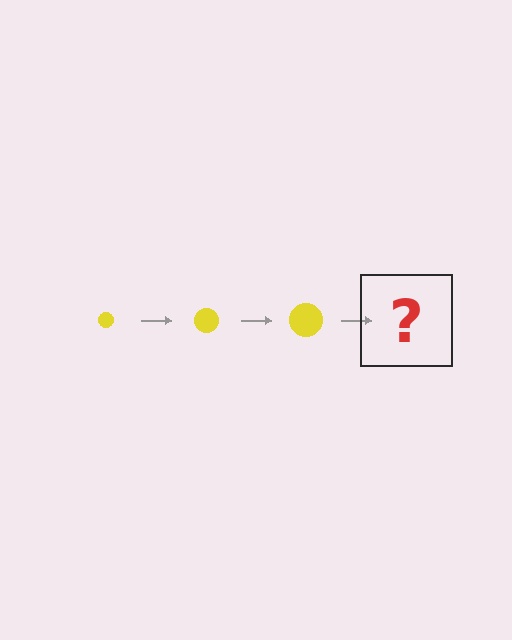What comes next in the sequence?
The next element should be a yellow circle, larger than the previous one.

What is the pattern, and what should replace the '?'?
The pattern is that the circle gets progressively larger each step. The '?' should be a yellow circle, larger than the previous one.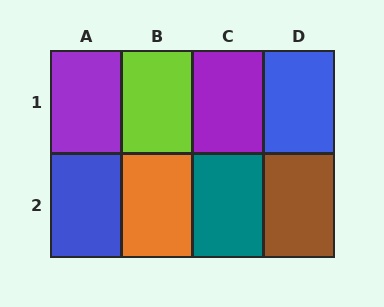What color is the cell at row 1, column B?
Lime.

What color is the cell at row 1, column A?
Purple.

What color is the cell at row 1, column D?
Blue.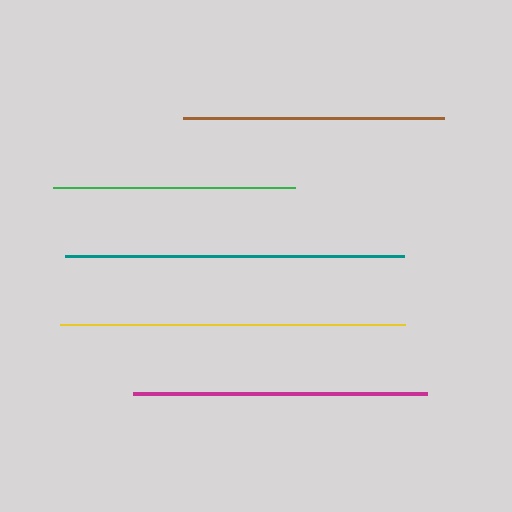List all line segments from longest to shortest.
From longest to shortest: yellow, teal, magenta, brown, green.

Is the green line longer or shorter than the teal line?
The teal line is longer than the green line.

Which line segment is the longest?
The yellow line is the longest at approximately 345 pixels.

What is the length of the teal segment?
The teal segment is approximately 339 pixels long.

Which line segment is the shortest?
The green line is the shortest at approximately 242 pixels.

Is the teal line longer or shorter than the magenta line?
The teal line is longer than the magenta line.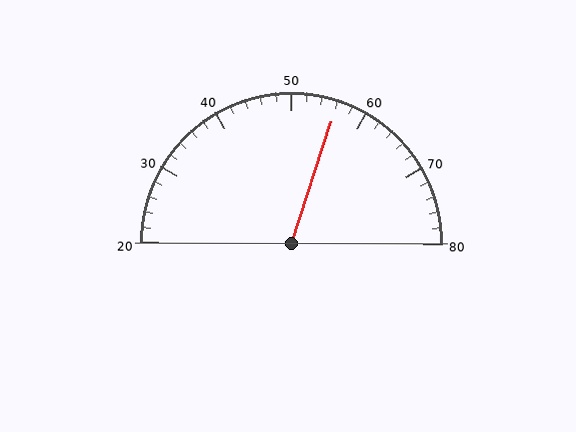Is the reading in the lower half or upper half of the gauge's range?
The reading is in the upper half of the range (20 to 80).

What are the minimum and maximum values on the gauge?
The gauge ranges from 20 to 80.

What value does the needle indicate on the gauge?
The needle indicates approximately 56.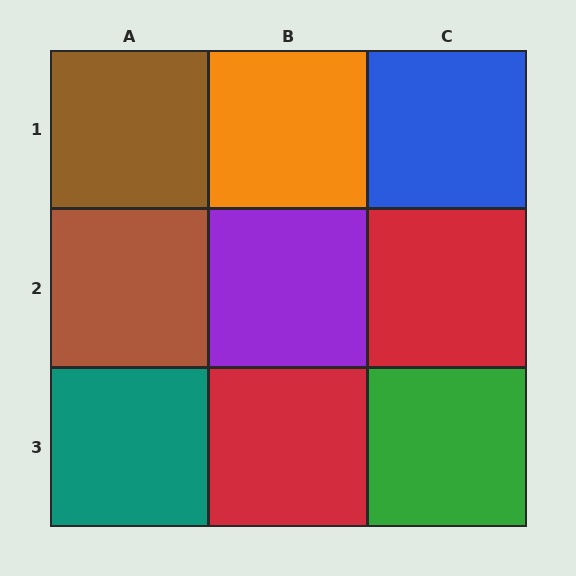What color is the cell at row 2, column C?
Red.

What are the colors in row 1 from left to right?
Brown, orange, blue.